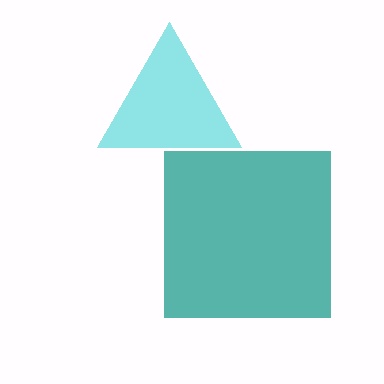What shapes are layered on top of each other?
The layered shapes are: a teal square, a cyan triangle.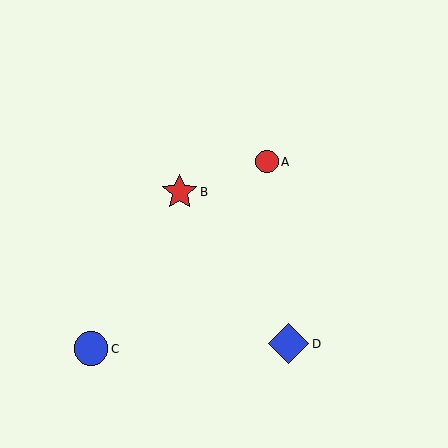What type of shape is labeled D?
Shape D is a blue diamond.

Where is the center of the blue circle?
The center of the blue circle is at (91, 349).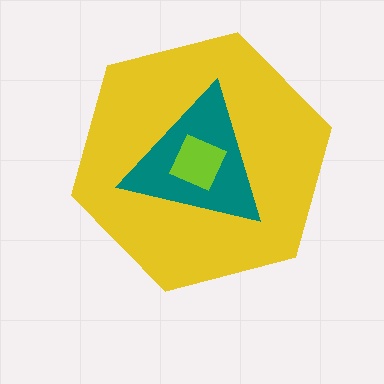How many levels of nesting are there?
3.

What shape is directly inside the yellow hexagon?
The teal triangle.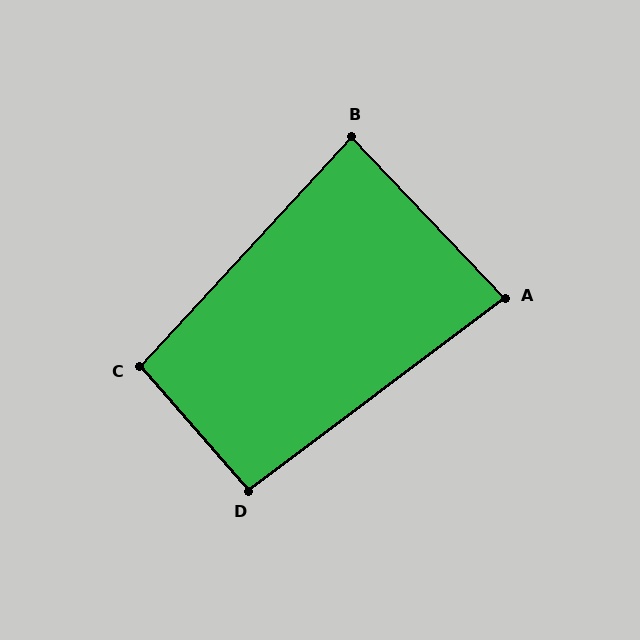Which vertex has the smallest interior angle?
A, at approximately 84 degrees.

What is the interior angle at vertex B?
Approximately 86 degrees (approximately right).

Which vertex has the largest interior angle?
C, at approximately 96 degrees.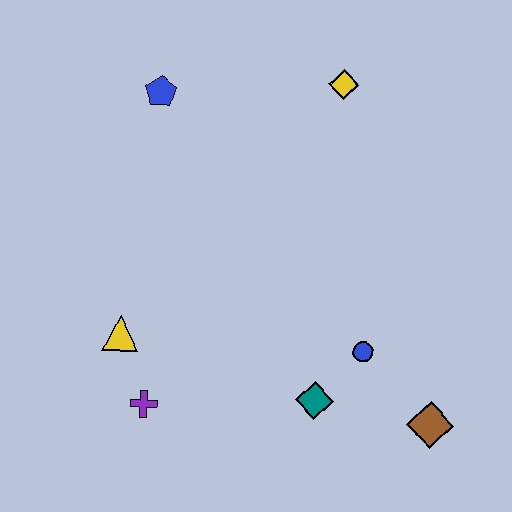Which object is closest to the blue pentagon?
The yellow diamond is closest to the blue pentagon.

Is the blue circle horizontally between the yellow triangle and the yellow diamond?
No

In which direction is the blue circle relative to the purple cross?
The blue circle is to the right of the purple cross.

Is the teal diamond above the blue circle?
No